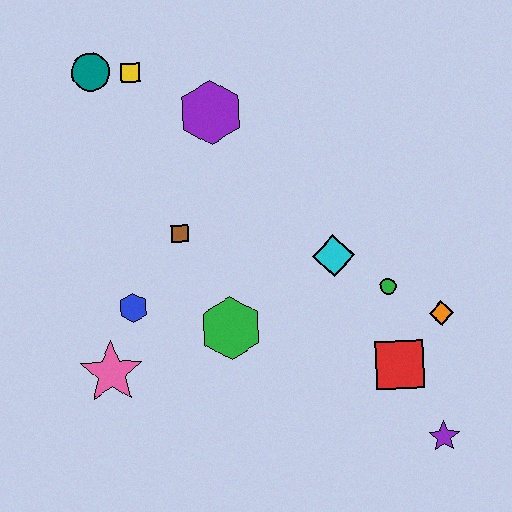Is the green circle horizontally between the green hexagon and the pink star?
No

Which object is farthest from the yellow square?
The purple star is farthest from the yellow square.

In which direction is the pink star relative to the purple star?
The pink star is to the left of the purple star.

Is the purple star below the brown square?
Yes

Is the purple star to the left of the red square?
No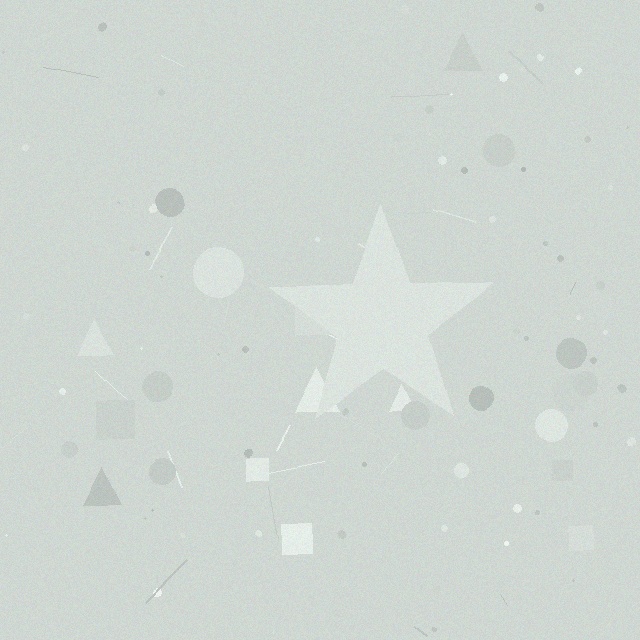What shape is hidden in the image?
A star is hidden in the image.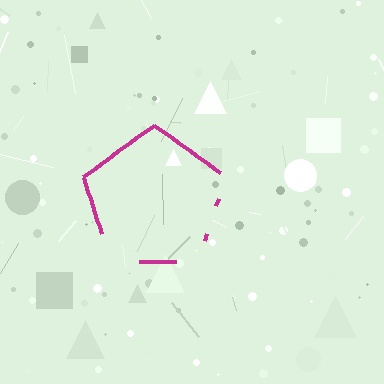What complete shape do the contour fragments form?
The contour fragments form a pentagon.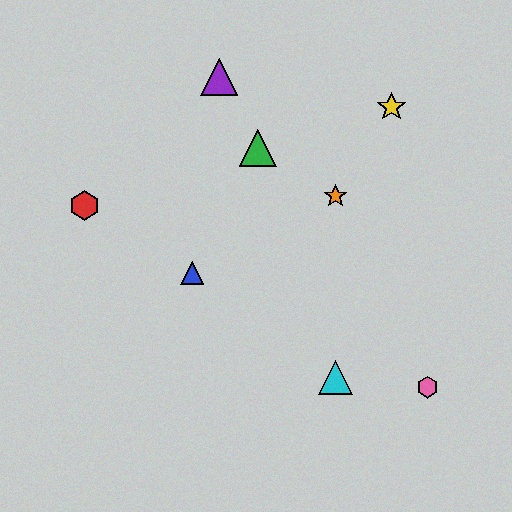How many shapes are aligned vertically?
2 shapes (the orange star, the cyan triangle) are aligned vertically.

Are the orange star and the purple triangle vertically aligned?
No, the orange star is at x≈336 and the purple triangle is at x≈219.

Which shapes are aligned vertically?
The orange star, the cyan triangle are aligned vertically.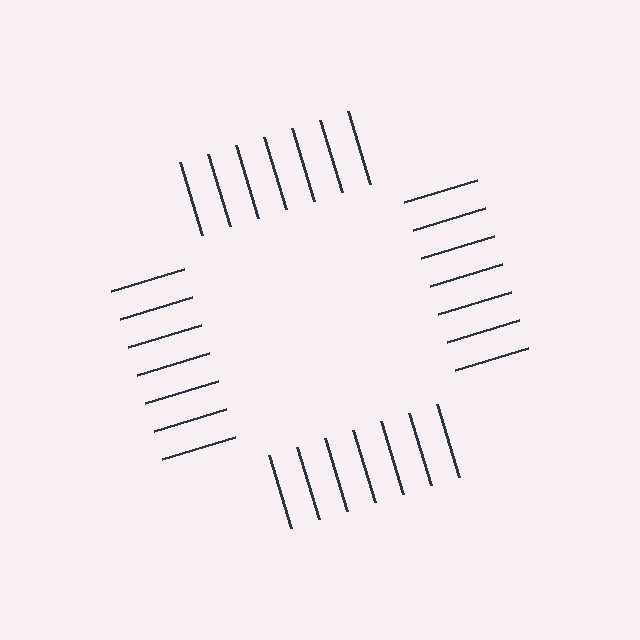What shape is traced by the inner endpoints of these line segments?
An illusory square — the line segments terminate on its edges but no continuous stroke is drawn.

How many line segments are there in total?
28 — 7 along each of the 4 edges.